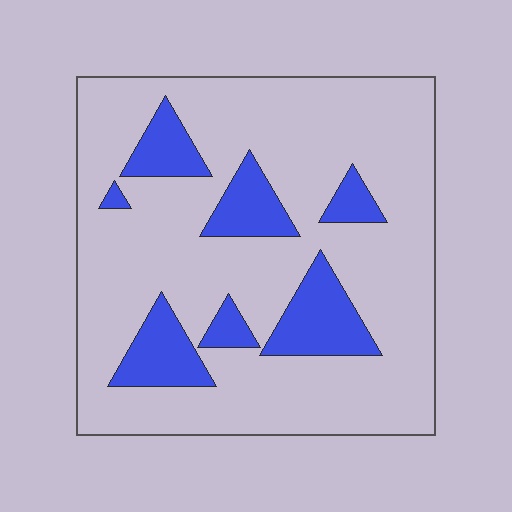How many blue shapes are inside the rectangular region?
7.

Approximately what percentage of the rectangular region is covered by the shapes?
Approximately 20%.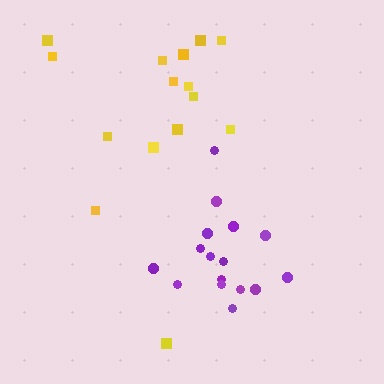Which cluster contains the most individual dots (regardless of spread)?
Purple (16).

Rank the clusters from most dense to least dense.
purple, yellow.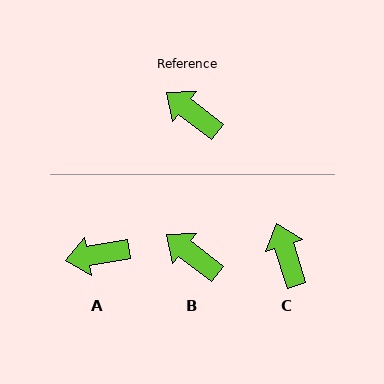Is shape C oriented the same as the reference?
No, it is off by about 35 degrees.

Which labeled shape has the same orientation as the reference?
B.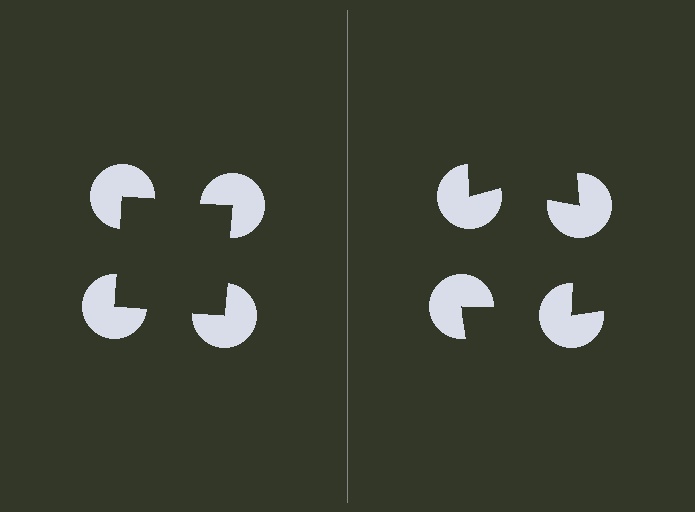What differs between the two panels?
The pac-man discs are positioned identically on both sides; only the wedge orientations differ. On the left they align to a square; on the right they are misaligned.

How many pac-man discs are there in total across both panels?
8 — 4 on each side.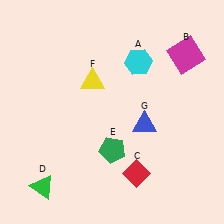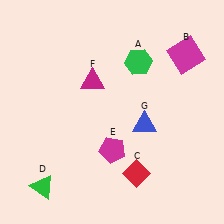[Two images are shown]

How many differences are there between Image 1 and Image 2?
There are 3 differences between the two images.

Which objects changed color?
A changed from cyan to green. E changed from green to magenta. F changed from yellow to magenta.